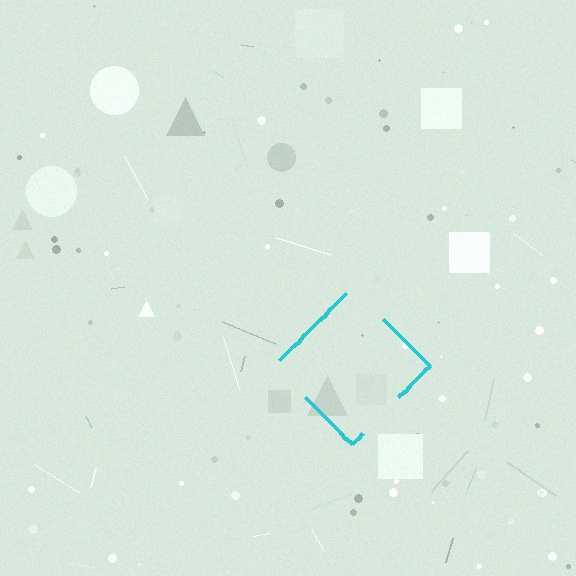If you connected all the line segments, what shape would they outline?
They would outline a diamond.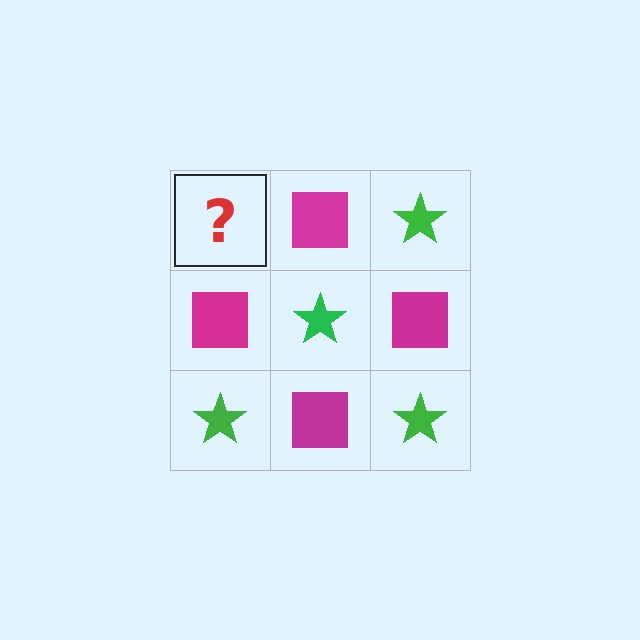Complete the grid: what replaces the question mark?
The question mark should be replaced with a green star.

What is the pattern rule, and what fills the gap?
The rule is that it alternates green star and magenta square in a checkerboard pattern. The gap should be filled with a green star.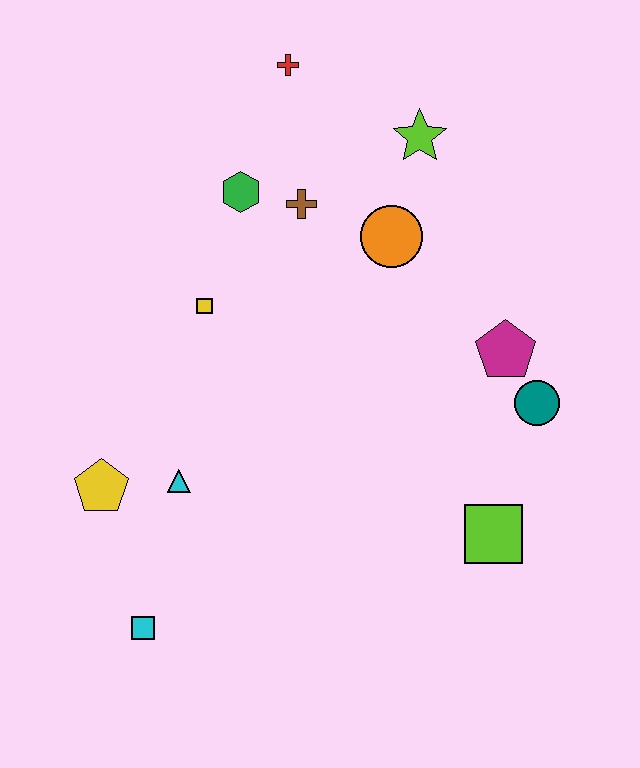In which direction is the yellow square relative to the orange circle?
The yellow square is to the left of the orange circle.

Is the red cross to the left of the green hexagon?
No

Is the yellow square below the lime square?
No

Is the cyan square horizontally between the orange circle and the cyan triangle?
No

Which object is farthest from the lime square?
The red cross is farthest from the lime square.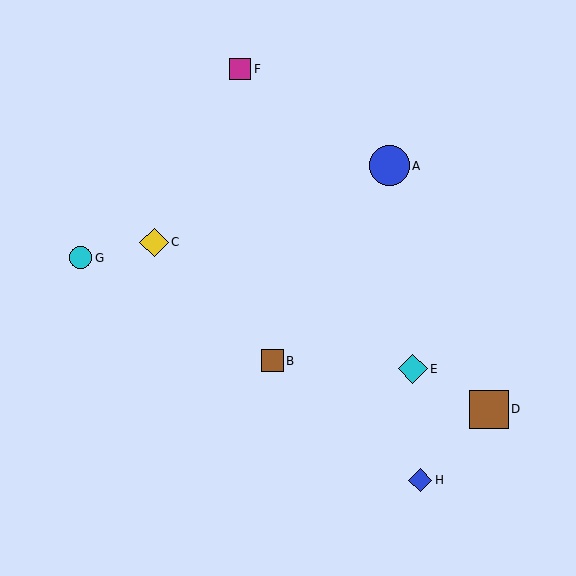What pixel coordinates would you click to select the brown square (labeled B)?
Click at (272, 361) to select the brown square B.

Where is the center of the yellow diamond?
The center of the yellow diamond is at (154, 242).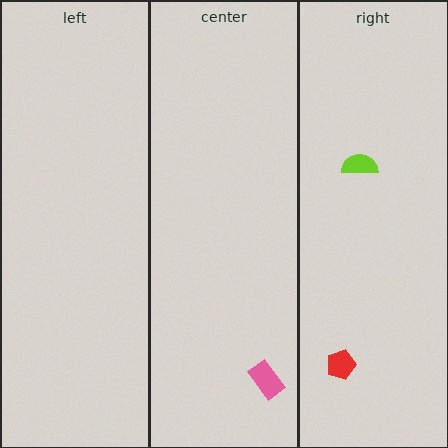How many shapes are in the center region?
1.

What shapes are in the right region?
The red pentagon, the lime semicircle.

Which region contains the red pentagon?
The right region.